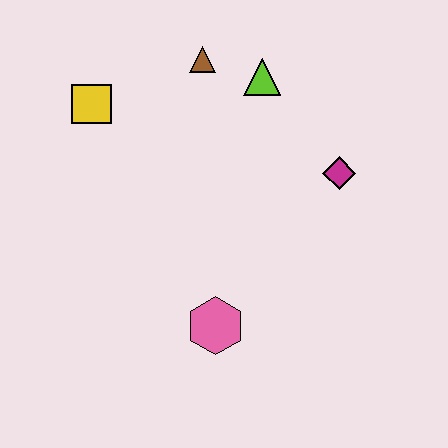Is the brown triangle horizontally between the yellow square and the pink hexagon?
Yes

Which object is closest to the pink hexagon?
The magenta diamond is closest to the pink hexagon.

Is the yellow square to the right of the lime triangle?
No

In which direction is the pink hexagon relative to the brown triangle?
The pink hexagon is below the brown triangle.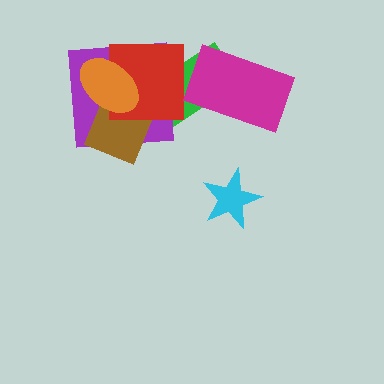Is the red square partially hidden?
Yes, it is partially covered by another shape.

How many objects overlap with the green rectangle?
4 objects overlap with the green rectangle.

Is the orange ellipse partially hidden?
No, no other shape covers it.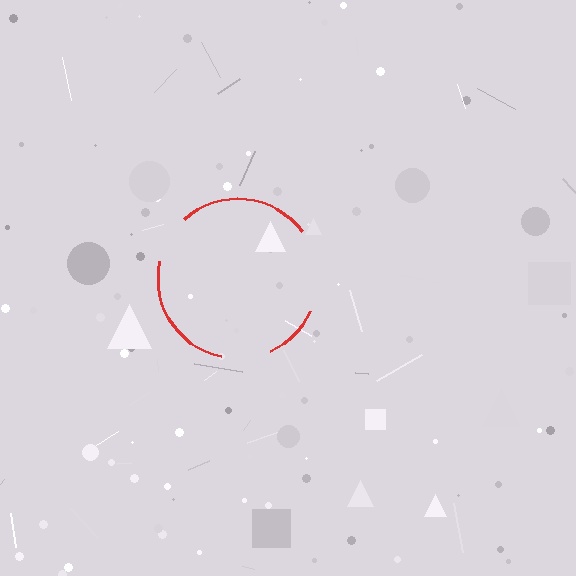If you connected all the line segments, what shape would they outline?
They would outline a circle.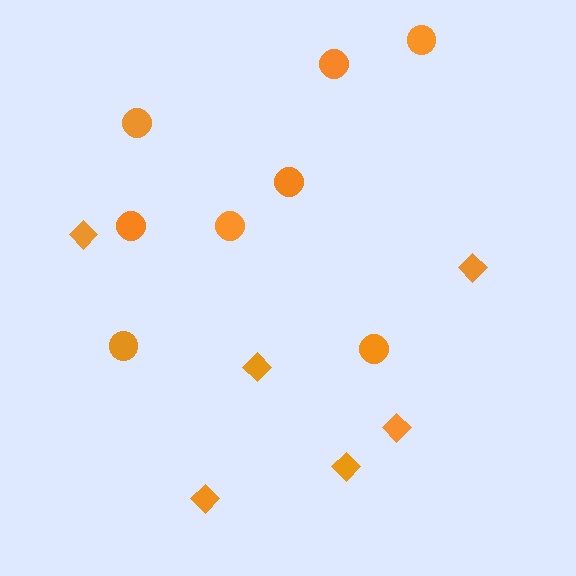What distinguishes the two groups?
There are 2 groups: one group of circles (8) and one group of diamonds (6).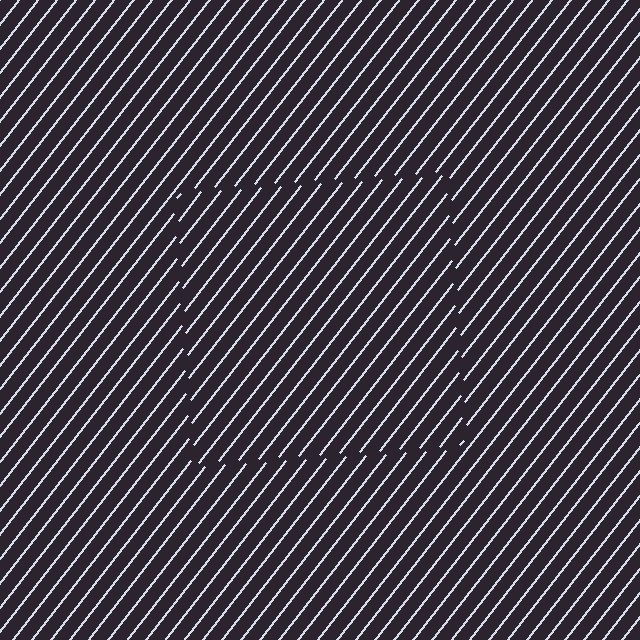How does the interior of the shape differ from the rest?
The interior of the shape contains the same grating, shifted by half a period — the contour is defined by the phase discontinuity where line-ends from the inner and outer gratings abut.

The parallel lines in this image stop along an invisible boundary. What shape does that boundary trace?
An illusory square. The interior of the shape contains the same grating, shifted by half a period — the contour is defined by the phase discontinuity where line-ends from the inner and outer gratings abut.